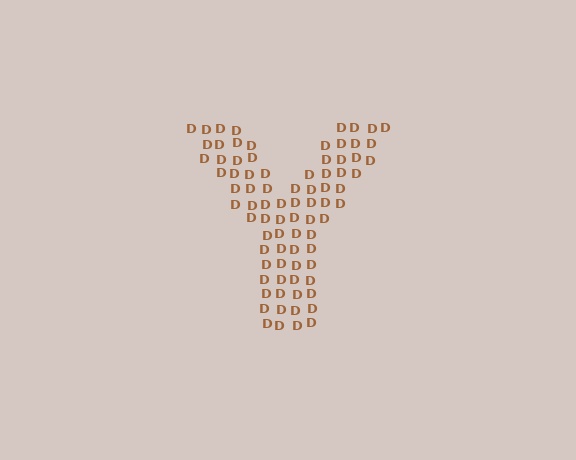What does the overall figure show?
The overall figure shows the letter Y.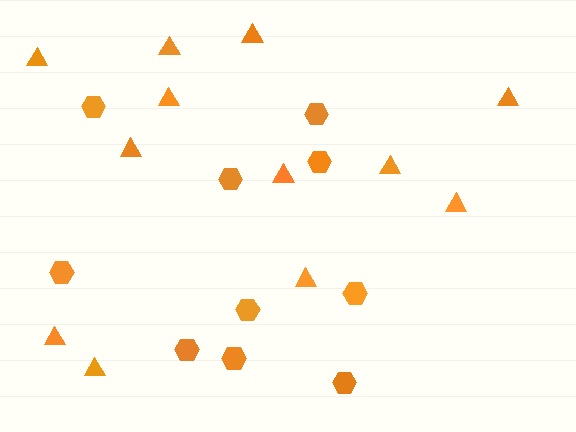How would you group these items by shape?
There are 2 groups: one group of hexagons (10) and one group of triangles (12).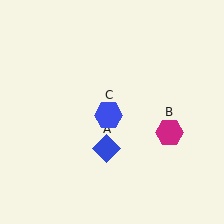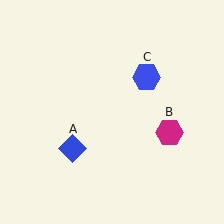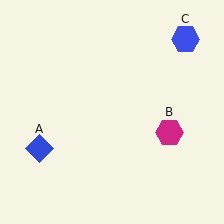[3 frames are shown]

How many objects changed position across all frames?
2 objects changed position: blue diamond (object A), blue hexagon (object C).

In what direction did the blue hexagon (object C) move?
The blue hexagon (object C) moved up and to the right.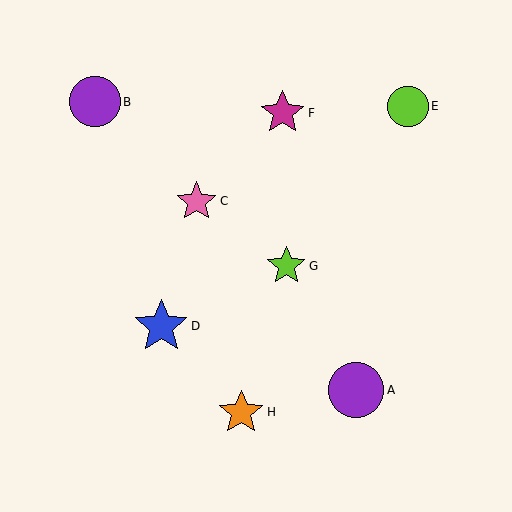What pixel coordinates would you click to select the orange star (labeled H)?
Click at (241, 412) to select the orange star H.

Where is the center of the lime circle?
The center of the lime circle is at (408, 106).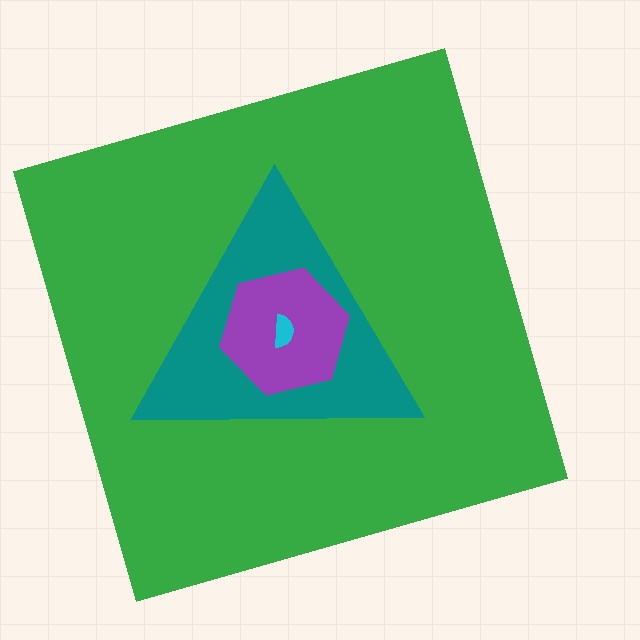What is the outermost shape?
The green square.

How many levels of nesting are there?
4.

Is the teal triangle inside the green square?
Yes.